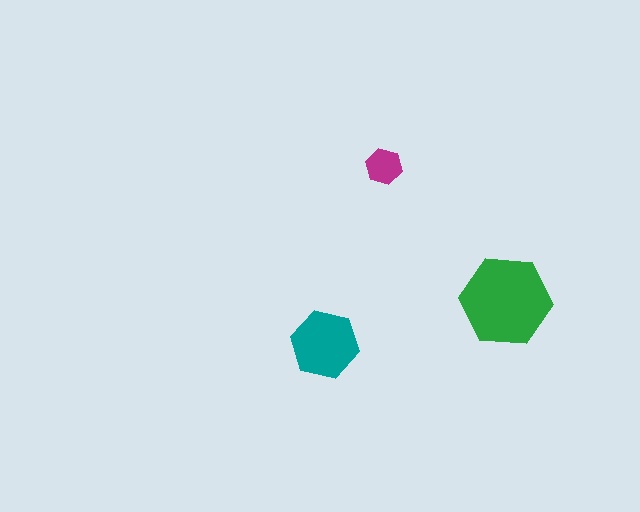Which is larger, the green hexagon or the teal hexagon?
The green one.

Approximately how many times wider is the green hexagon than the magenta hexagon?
About 2.5 times wider.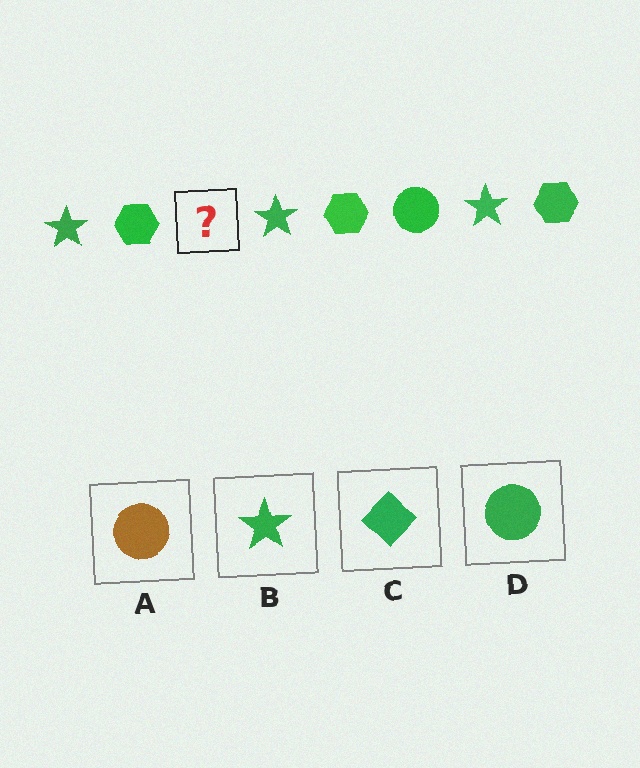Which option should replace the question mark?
Option D.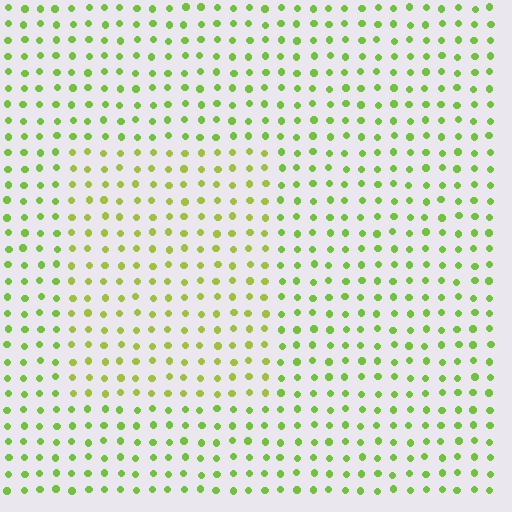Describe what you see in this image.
The image is filled with small lime elements in a uniform arrangement. A rectangle-shaped region is visible where the elements are tinted to a slightly different hue, forming a subtle color boundary.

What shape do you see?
I see a rectangle.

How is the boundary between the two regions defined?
The boundary is defined purely by a slight shift in hue (about 21 degrees). Spacing, size, and orientation are identical on both sides.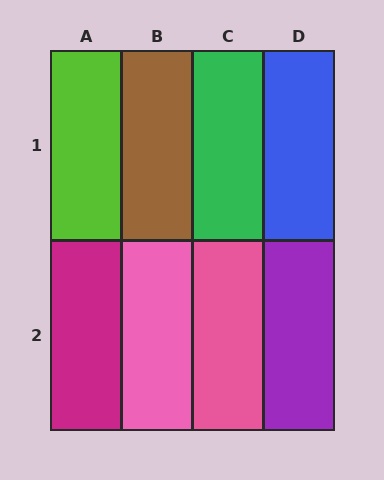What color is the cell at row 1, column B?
Brown.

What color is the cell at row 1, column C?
Green.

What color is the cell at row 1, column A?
Lime.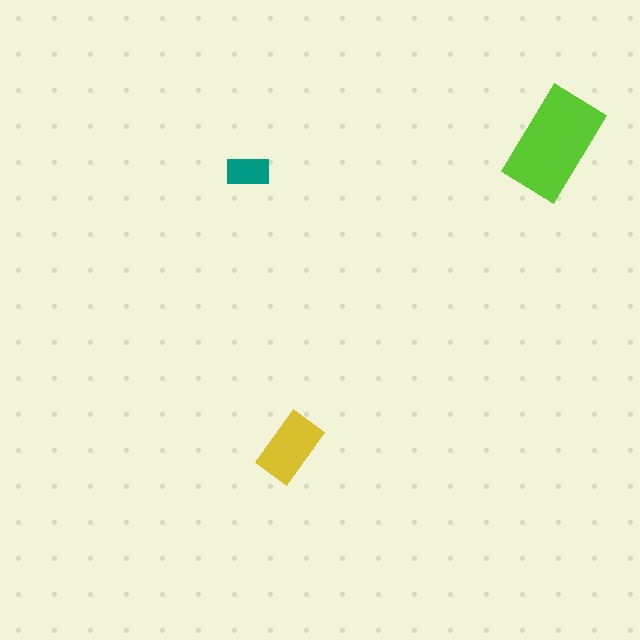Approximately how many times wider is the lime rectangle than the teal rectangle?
About 2.5 times wider.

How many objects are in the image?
There are 3 objects in the image.